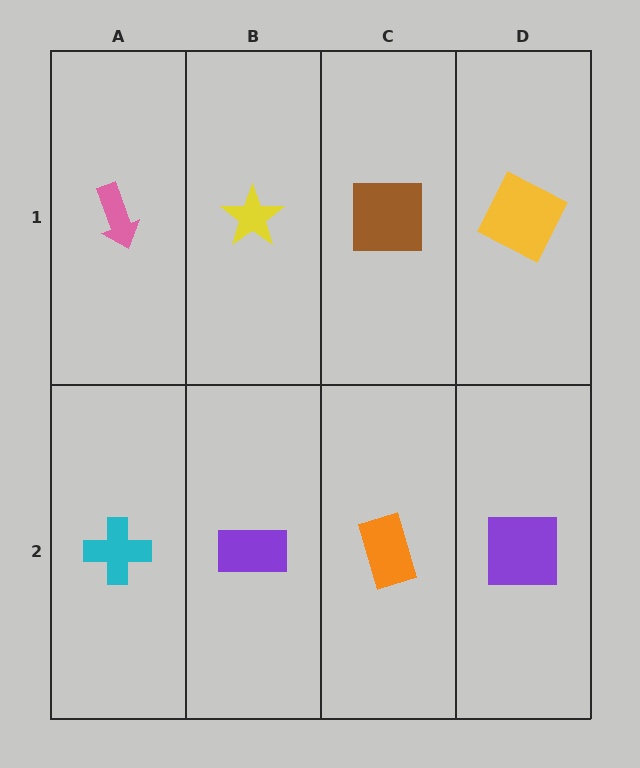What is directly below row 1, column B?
A purple rectangle.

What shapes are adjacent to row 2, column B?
A yellow star (row 1, column B), a cyan cross (row 2, column A), an orange rectangle (row 2, column C).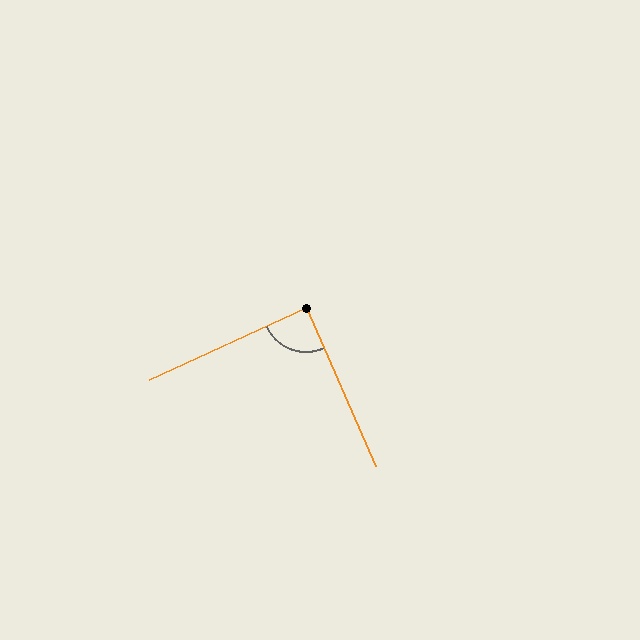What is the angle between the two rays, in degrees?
Approximately 89 degrees.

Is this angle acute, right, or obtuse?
It is approximately a right angle.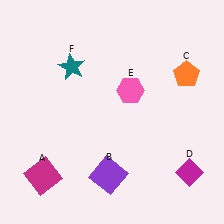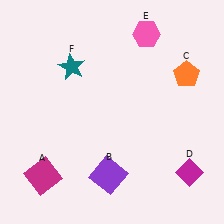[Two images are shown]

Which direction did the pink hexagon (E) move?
The pink hexagon (E) moved up.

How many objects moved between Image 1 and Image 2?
1 object moved between the two images.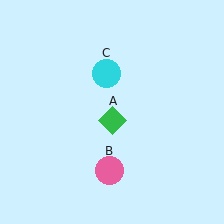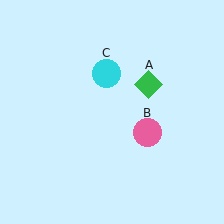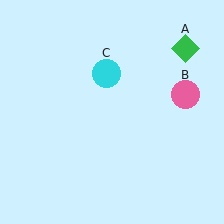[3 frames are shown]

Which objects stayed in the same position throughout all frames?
Cyan circle (object C) remained stationary.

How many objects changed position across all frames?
2 objects changed position: green diamond (object A), pink circle (object B).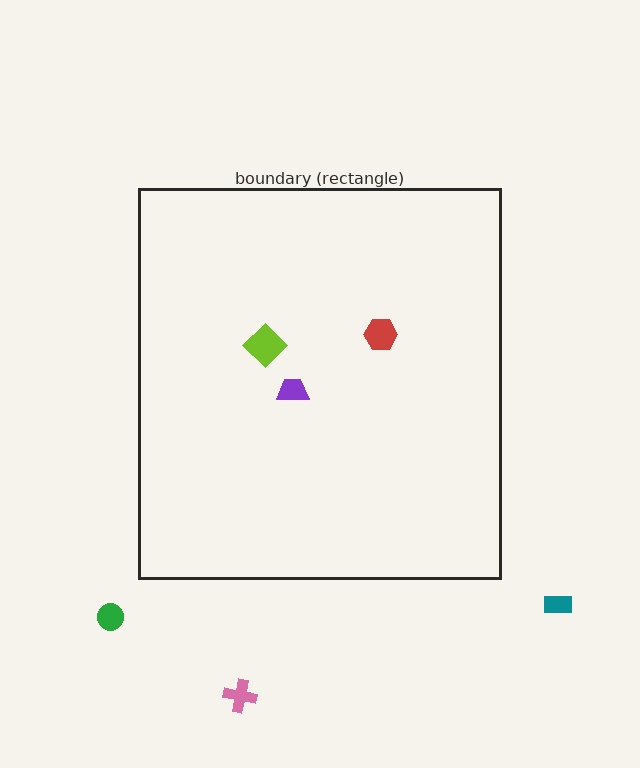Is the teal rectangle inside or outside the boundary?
Outside.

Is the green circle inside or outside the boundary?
Outside.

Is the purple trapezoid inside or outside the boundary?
Inside.